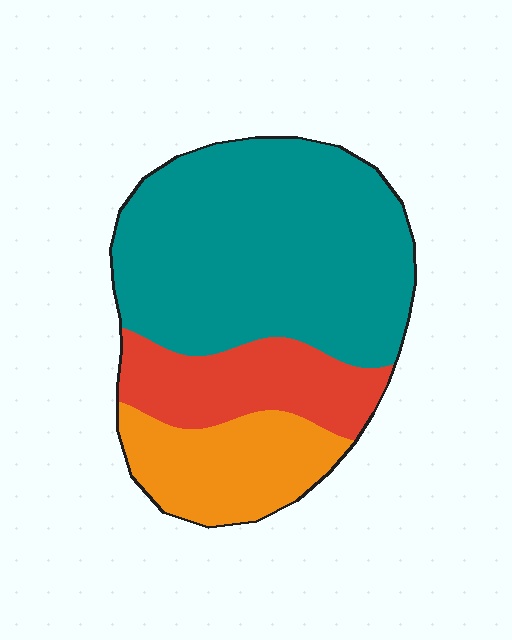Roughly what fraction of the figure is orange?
Orange covers around 20% of the figure.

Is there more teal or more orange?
Teal.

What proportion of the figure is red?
Red takes up about one fifth (1/5) of the figure.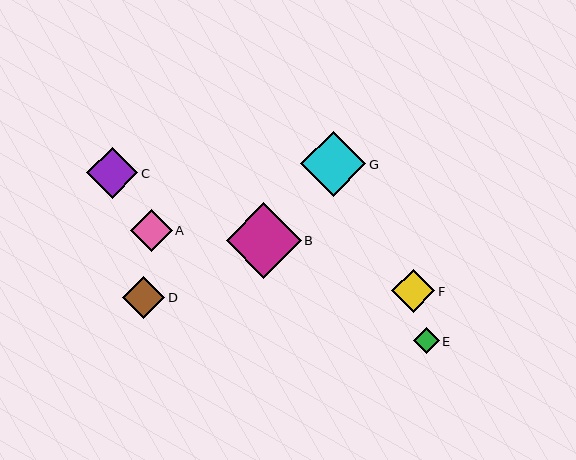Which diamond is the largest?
Diamond B is the largest with a size of approximately 75 pixels.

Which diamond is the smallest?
Diamond E is the smallest with a size of approximately 26 pixels.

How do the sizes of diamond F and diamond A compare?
Diamond F and diamond A are approximately the same size.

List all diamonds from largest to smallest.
From largest to smallest: B, G, C, F, D, A, E.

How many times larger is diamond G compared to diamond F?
Diamond G is approximately 1.5 times the size of diamond F.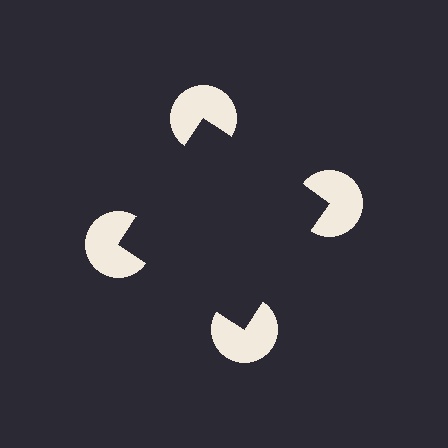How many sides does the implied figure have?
4 sides.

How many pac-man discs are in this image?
There are 4 — one at each vertex of the illusory square.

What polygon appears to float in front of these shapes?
An illusory square — its edges are inferred from the aligned wedge cuts in the pac-man discs, not physically drawn.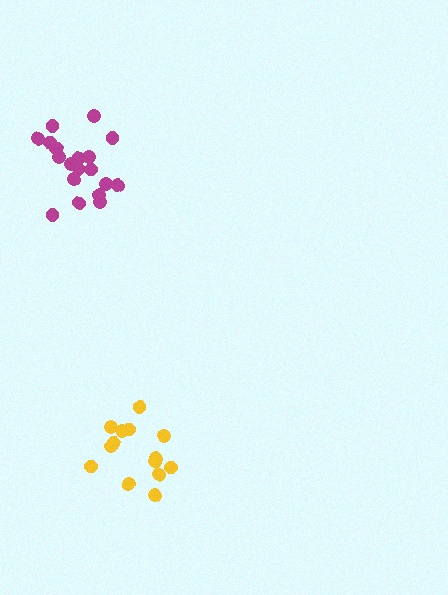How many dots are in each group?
Group 1: 19 dots, Group 2: 14 dots (33 total).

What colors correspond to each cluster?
The clusters are colored: magenta, yellow.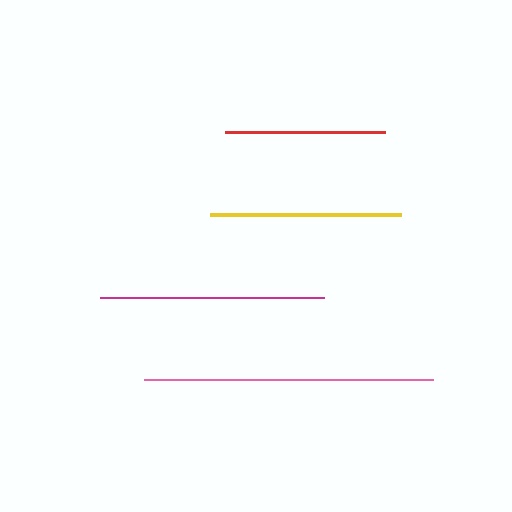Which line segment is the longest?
The pink line is the longest at approximately 289 pixels.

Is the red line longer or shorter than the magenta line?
The magenta line is longer than the red line.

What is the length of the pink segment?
The pink segment is approximately 289 pixels long.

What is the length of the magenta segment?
The magenta segment is approximately 224 pixels long.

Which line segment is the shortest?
The red line is the shortest at approximately 160 pixels.